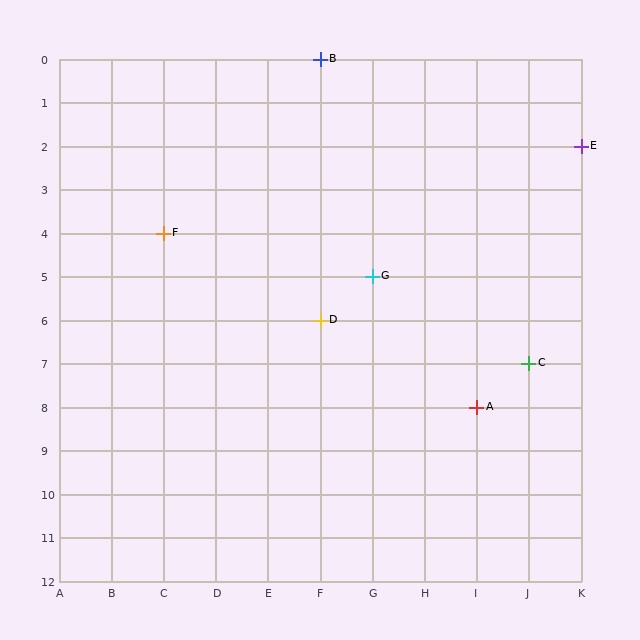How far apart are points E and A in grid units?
Points E and A are 2 columns and 6 rows apart (about 6.3 grid units diagonally).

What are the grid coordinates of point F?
Point F is at grid coordinates (C, 4).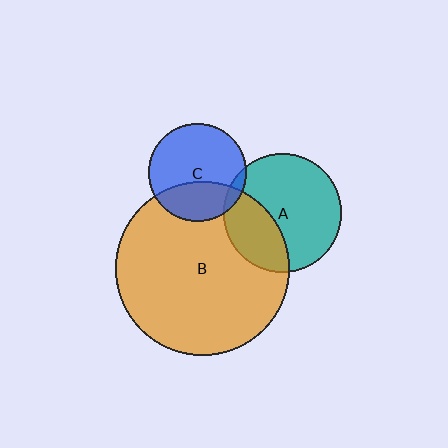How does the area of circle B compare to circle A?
Approximately 2.2 times.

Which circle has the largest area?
Circle B (orange).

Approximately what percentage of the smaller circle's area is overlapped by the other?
Approximately 35%.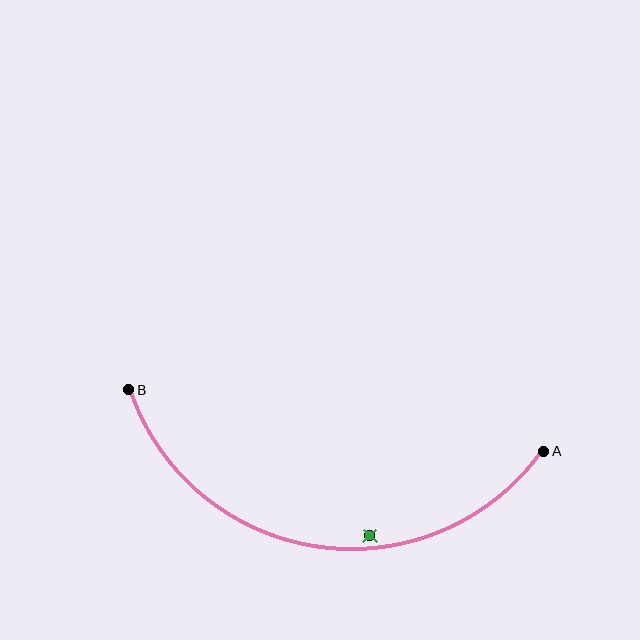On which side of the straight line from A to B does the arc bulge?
The arc bulges below the straight line connecting A and B.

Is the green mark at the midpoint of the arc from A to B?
No — the green mark does not lie on the arc at all. It sits slightly inside the curve.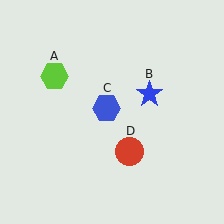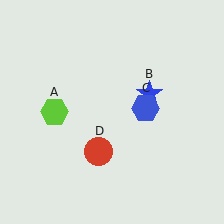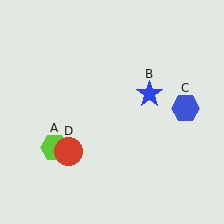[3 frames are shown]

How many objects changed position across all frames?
3 objects changed position: lime hexagon (object A), blue hexagon (object C), red circle (object D).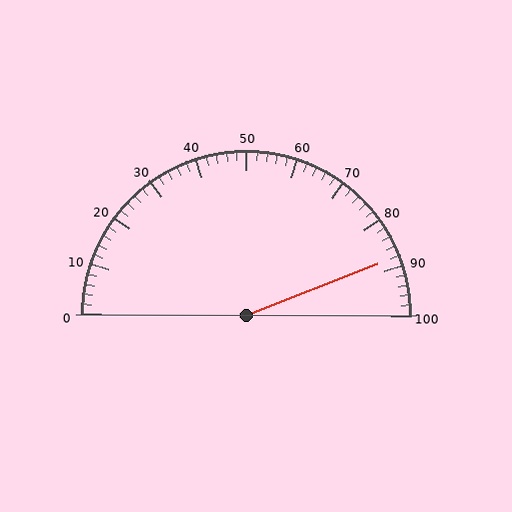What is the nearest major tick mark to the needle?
The nearest major tick mark is 90.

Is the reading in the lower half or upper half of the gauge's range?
The reading is in the upper half of the range (0 to 100).